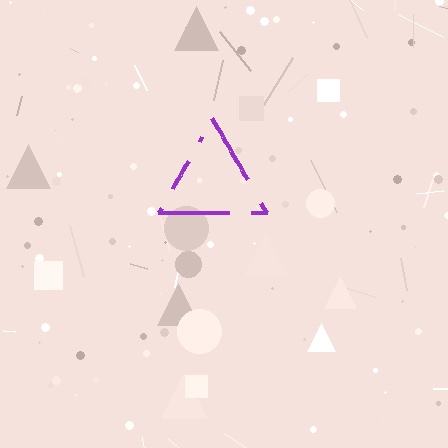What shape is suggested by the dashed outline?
The dashed outline suggests a triangle.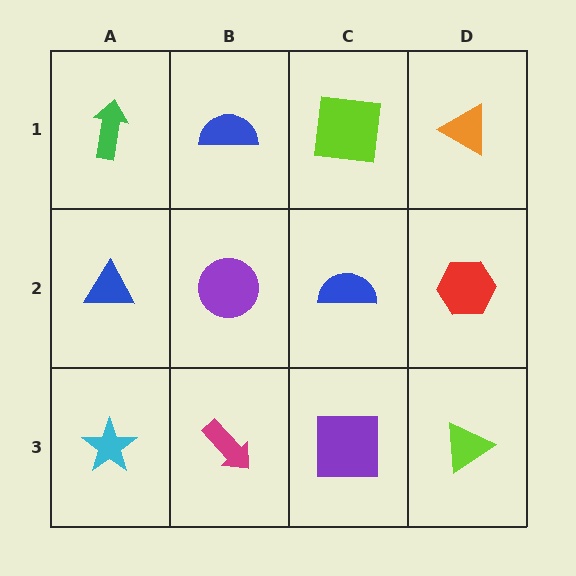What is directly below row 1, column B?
A purple circle.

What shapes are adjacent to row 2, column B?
A blue semicircle (row 1, column B), a magenta arrow (row 3, column B), a blue triangle (row 2, column A), a blue semicircle (row 2, column C).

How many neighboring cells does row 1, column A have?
2.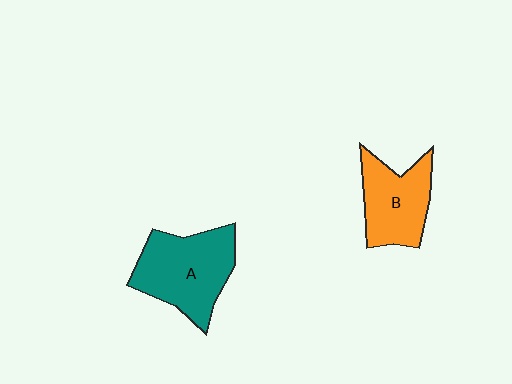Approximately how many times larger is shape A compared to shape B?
Approximately 1.3 times.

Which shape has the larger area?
Shape A (teal).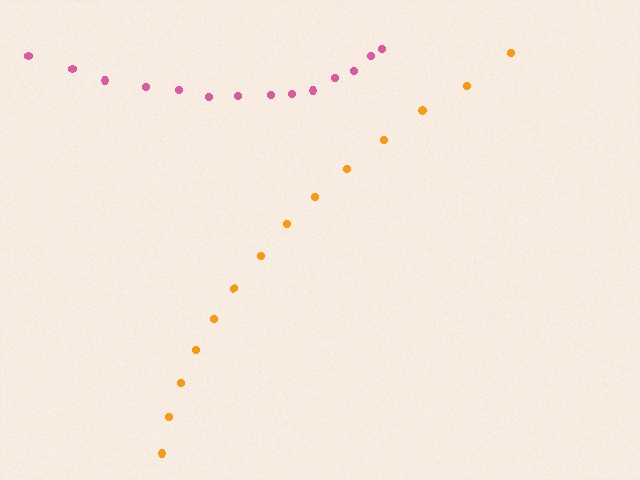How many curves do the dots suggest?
There are 2 distinct paths.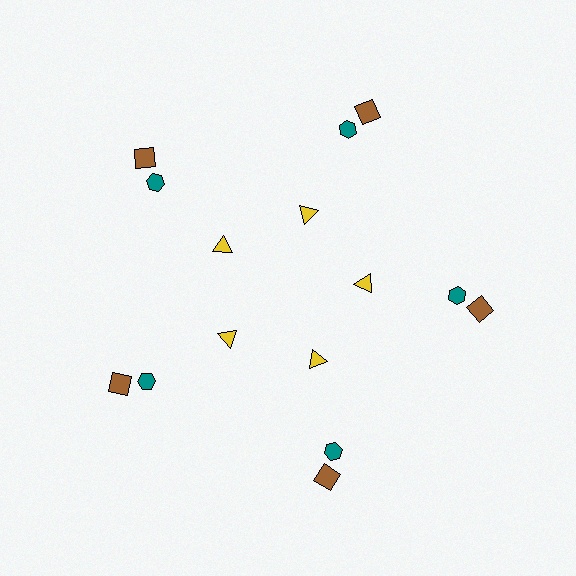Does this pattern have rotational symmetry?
Yes, this pattern has 5-fold rotational symmetry. It looks the same after rotating 72 degrees around the center.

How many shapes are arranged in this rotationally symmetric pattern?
There are 15 shapes, arranged in 5 groups of 3.